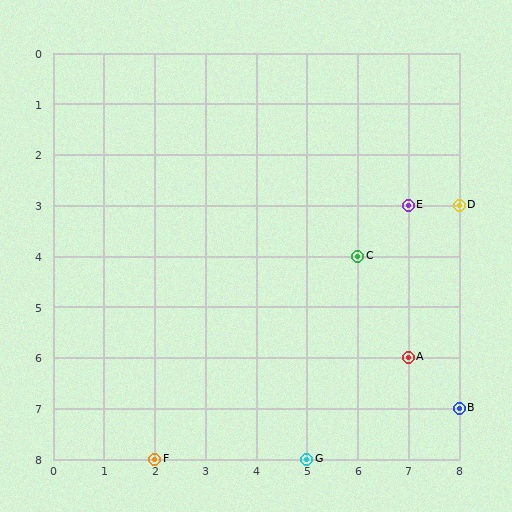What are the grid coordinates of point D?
Point D is at grid coordinates (8, 3).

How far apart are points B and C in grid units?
Points B and C are 2 columns and 3 rows apart (about 3.6 grid units diagonally).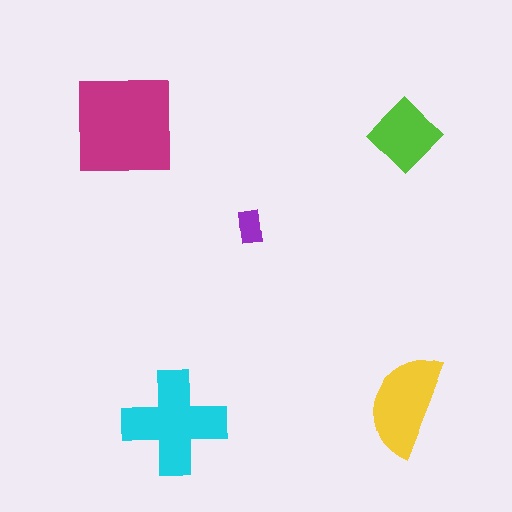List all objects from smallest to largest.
The purple rectangle, the lime diamond, the yellow semicircle, the cyan cross, the magenta square.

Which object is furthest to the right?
The lime diamond is rightmost.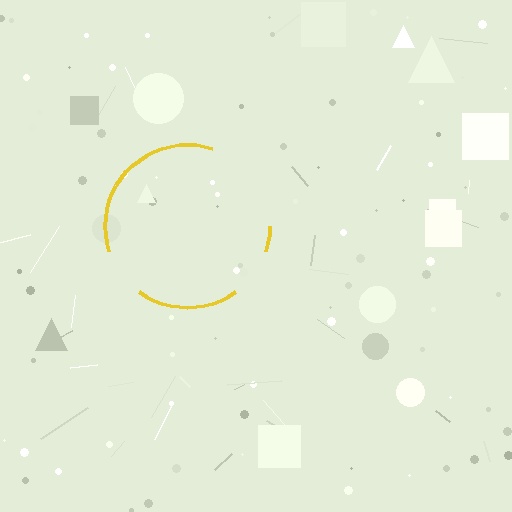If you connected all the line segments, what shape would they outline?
They would outline a circle.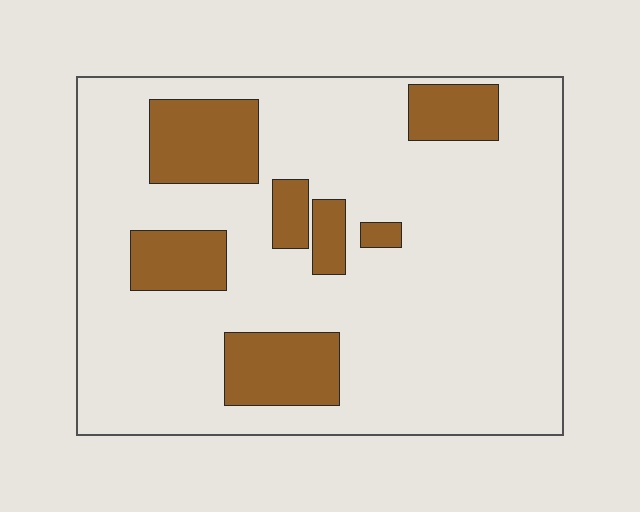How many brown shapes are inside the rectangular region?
7.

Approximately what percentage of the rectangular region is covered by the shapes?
Approximately 20%.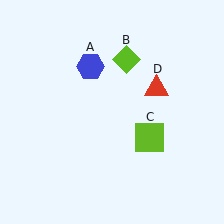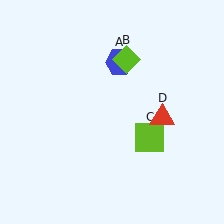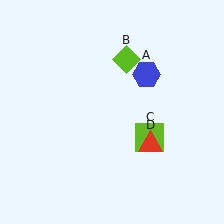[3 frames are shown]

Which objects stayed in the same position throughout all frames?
Lime diamond (object B) and lime square (object C) remained stationary.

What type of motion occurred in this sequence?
The blue hexagon (object A), red triangle (object D) rotated clockwise around the center of the scene.